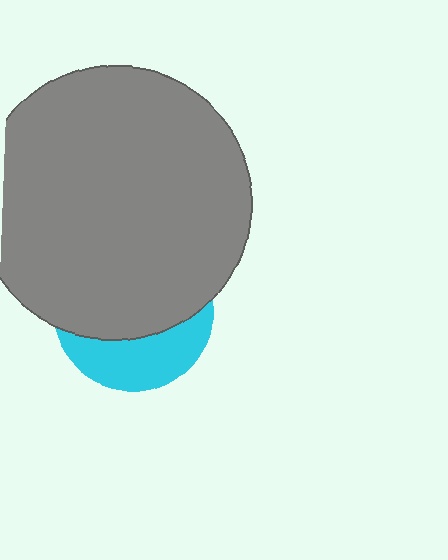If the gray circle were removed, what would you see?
You would see the complete cyan circle.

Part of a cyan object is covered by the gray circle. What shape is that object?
It is a circle.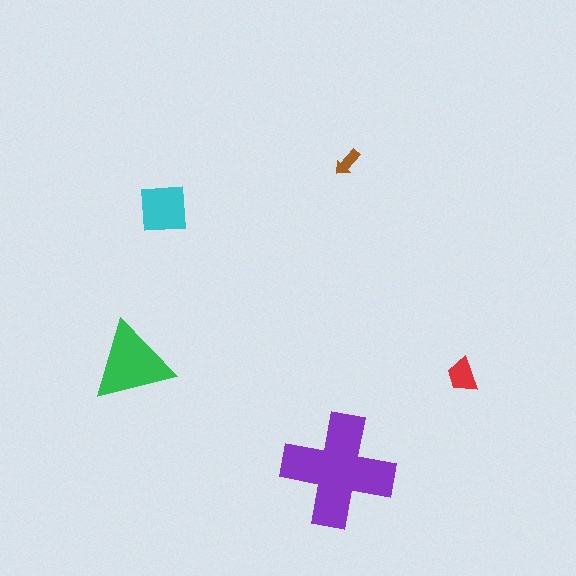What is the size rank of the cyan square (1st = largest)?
3rd.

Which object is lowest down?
The purple cross is bottommost.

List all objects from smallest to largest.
The brown arrow, the red trapezoid, the cyan square, the green triangle, the purple cross.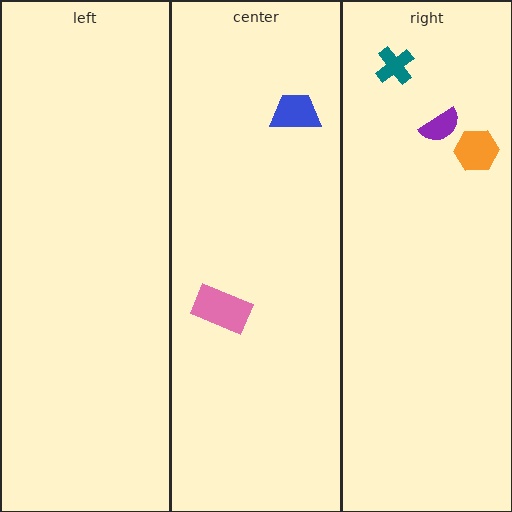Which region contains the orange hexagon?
The right region.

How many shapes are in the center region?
2.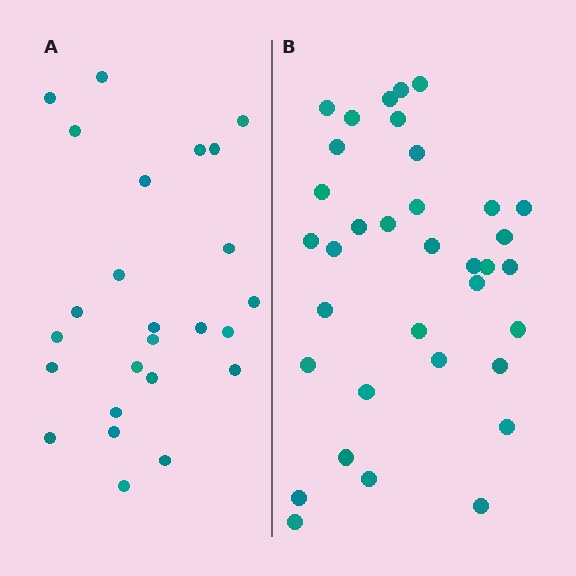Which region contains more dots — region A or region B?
Region B (the right region) has more dots.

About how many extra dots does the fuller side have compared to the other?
Region B has roughly 10 or so more dots than region A.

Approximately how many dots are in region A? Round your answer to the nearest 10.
About 20 dots. (The exact count is 25, which rounds to 20.)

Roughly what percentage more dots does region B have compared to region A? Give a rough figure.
About 40% more.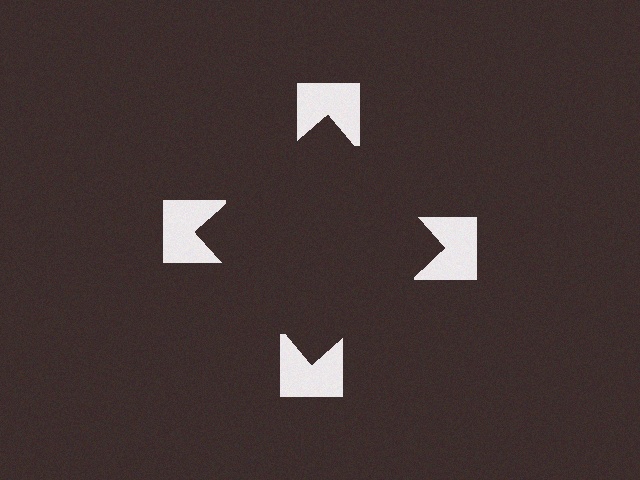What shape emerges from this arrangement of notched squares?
An illusory square — its edges are inferred from the aligned wedge cuts in the notched squares, not physically drawn.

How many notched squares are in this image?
There are 4 — one at each vertex of the illusory square.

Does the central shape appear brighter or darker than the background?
It typically appears slightly darker than the background, even though no actual brightness change is drawn.